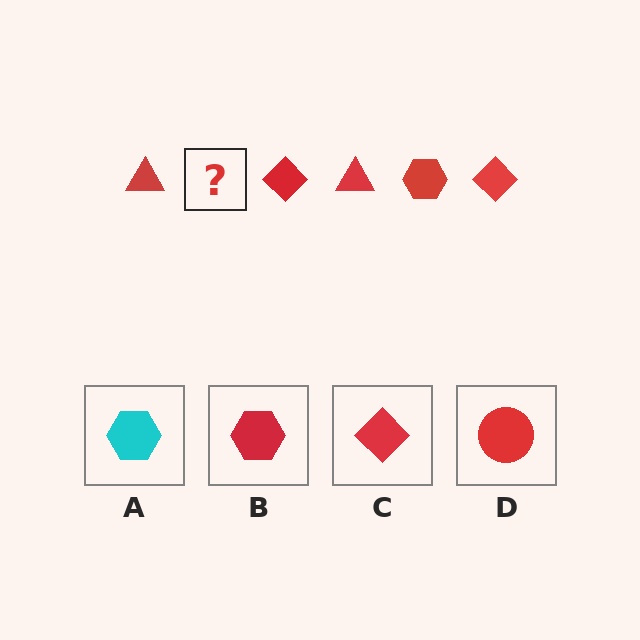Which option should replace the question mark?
Option B.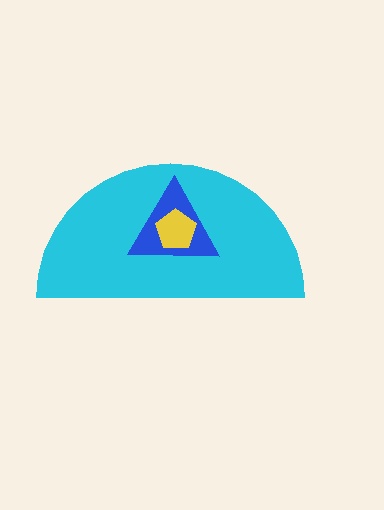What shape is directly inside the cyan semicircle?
The blue triangle.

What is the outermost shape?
The cyan semicircle.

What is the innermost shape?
The yellow pentagon.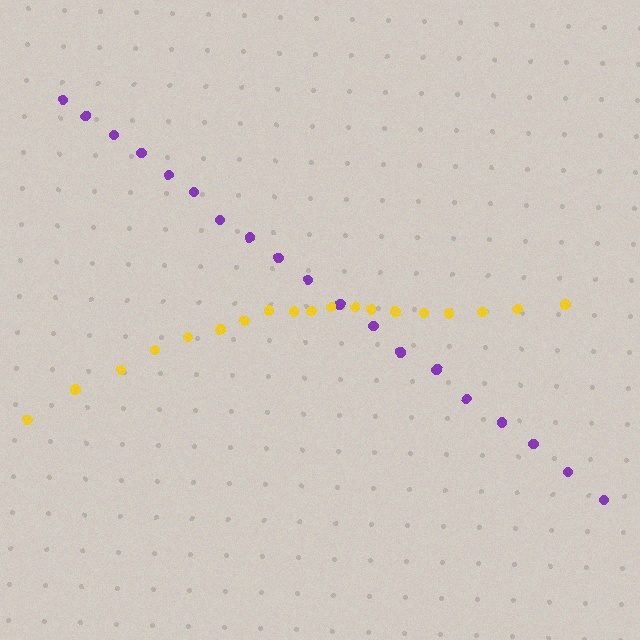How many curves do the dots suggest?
There are 2 distinct paths.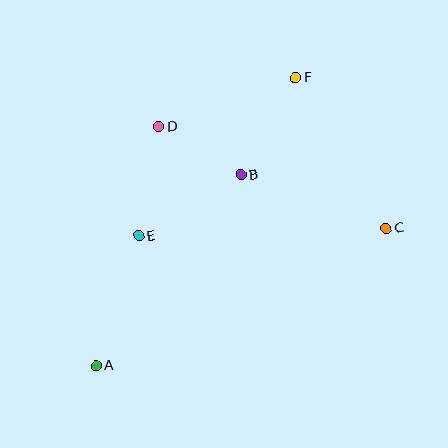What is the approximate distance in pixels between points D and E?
The distance between D and E is approximately 111 pixels.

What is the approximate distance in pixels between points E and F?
The distance between E and F is approximately 223 pixels.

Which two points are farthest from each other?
Points A and F are farthest from each other.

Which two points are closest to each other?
Points B and D are closest to each other.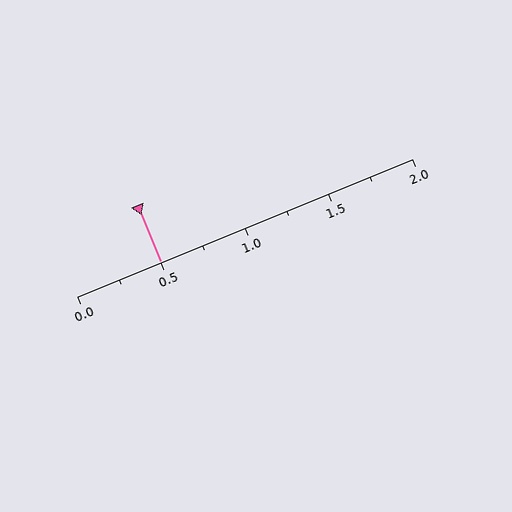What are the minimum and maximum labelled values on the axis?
The axis runs from 0.0 to 2.0.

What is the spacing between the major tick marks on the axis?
The major ticks are spaced 0.5 apart.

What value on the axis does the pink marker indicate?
The marker indicates approximately 0.5.